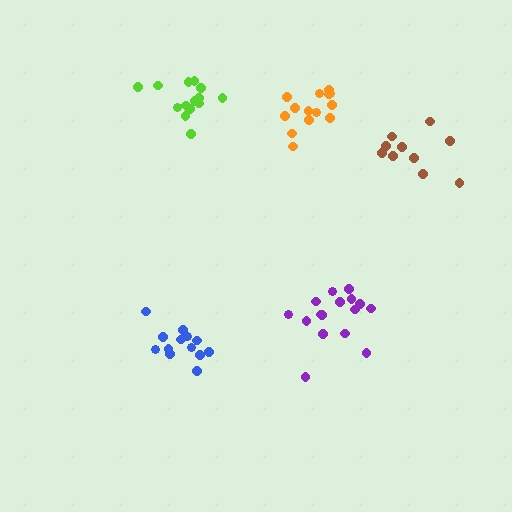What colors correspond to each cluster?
The clusters are colored: orange, blue, brown, purple, lime.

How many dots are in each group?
Group 1: 14 dots, Group 2: 13 dots, Group 3: 10 dots, Group 4: 16 dots, Group 5: 14 dots (67 total).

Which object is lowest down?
The blue cluster is bottommost.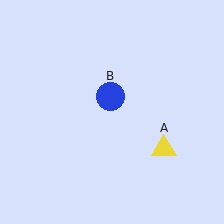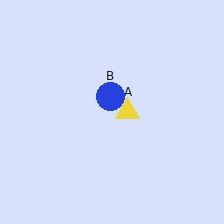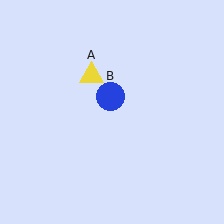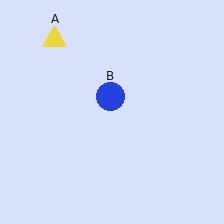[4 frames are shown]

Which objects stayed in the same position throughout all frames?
Blue circle (object B) remained stationary.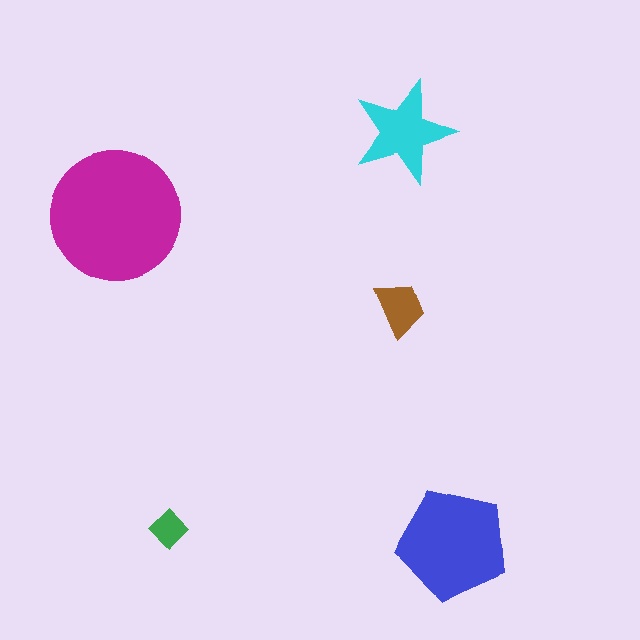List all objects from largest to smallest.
The magenta circle, the blue pentagon, the cyan star, the brown trapezoid, the green diamond.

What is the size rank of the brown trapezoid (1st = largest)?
4th.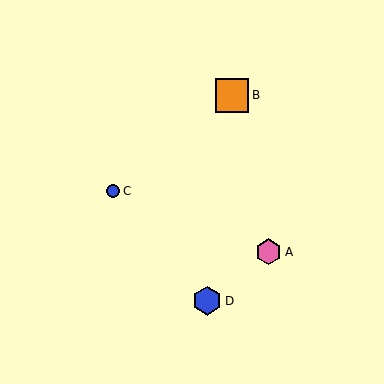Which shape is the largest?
The orange square (labeled B) is the largest.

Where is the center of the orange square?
The center of the orange square is at (232, 95).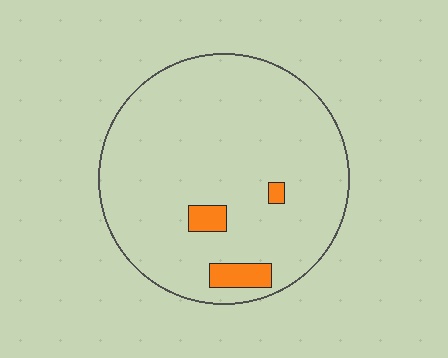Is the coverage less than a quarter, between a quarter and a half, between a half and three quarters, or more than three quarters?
Less than a quarter.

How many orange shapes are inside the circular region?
3.